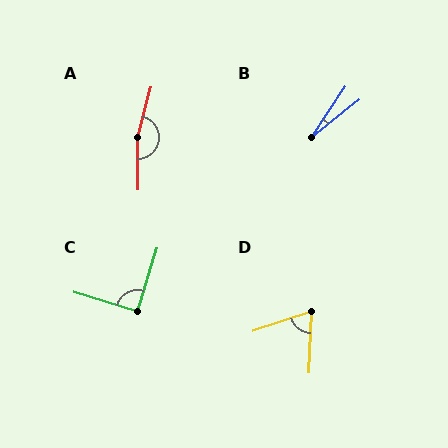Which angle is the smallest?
B, at approximately 18 degrees.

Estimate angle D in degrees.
Approximately 70 degrees.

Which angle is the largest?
A, at approximately 165 degrees.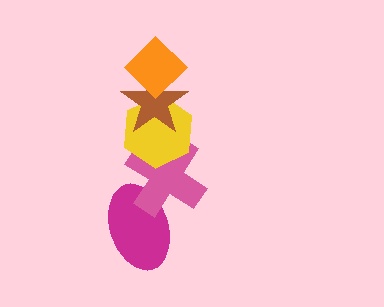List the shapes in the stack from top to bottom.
From top to bottom: the orange diamond, the brown star, the yellow hexagon, the pink cross, the magenta ellipse.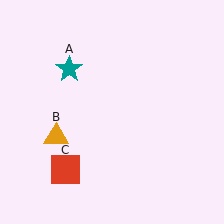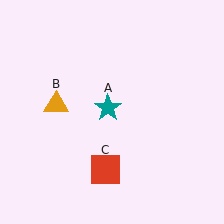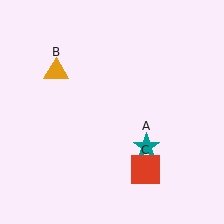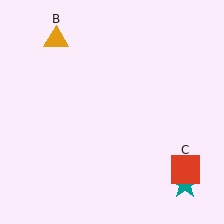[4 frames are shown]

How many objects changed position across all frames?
3 objects changed position: teal star (object A), orange triangle (object B), red square (object C).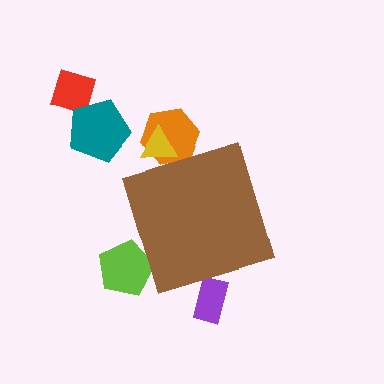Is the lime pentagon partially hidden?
Yes, the lime pentagon is partially hidden behind the brown diamond.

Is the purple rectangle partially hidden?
Yes, the purple rectangle is partially hidden behind the brown diamond.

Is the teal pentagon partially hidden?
No, the teal pentagon is fully visible.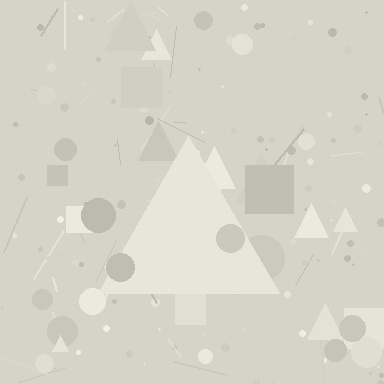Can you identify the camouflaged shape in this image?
The camouflaged shape is a triangle.